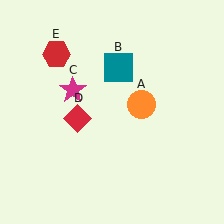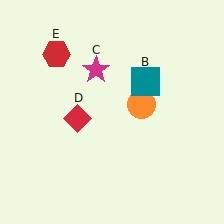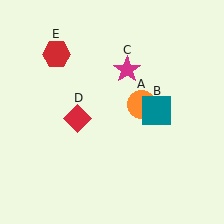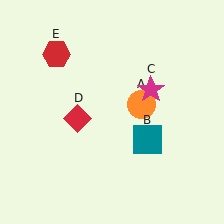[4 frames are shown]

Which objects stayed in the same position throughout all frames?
Orange circle (object A) and red diamond (object D) and red hexagon (object E) remained stationary.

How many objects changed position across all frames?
2 objects changed position: teal square (object B), magenta star (object C).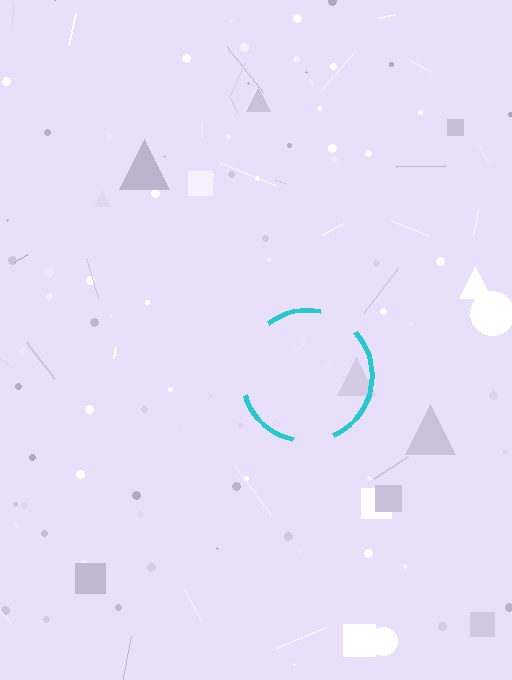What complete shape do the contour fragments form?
The contour fragments form a circle.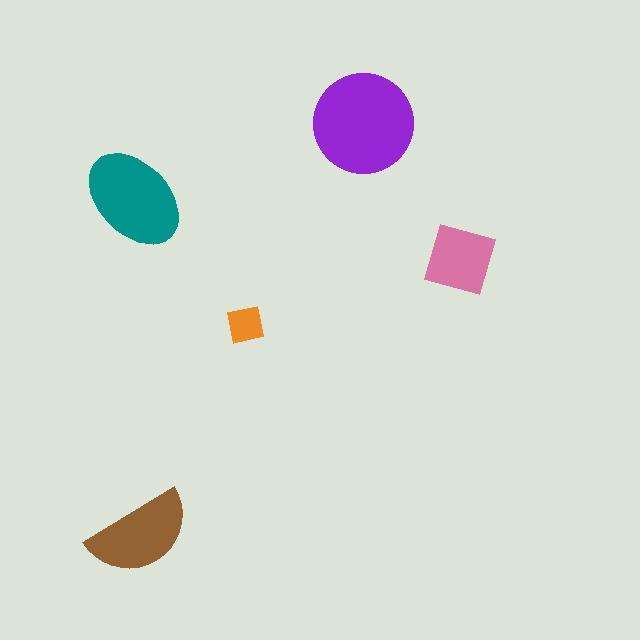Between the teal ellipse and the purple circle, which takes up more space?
The purple circle.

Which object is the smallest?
The orange square.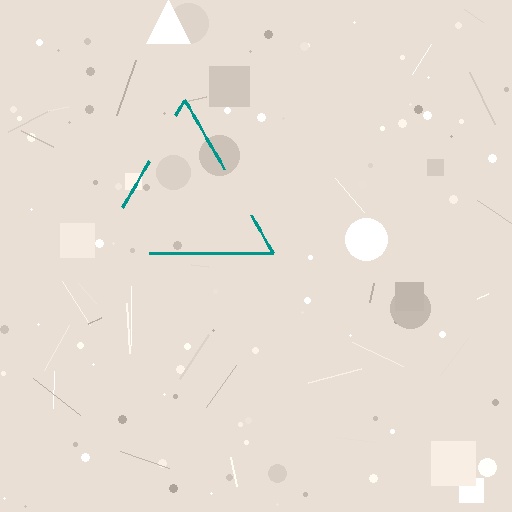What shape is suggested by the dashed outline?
The dashed outline suggests a triangle.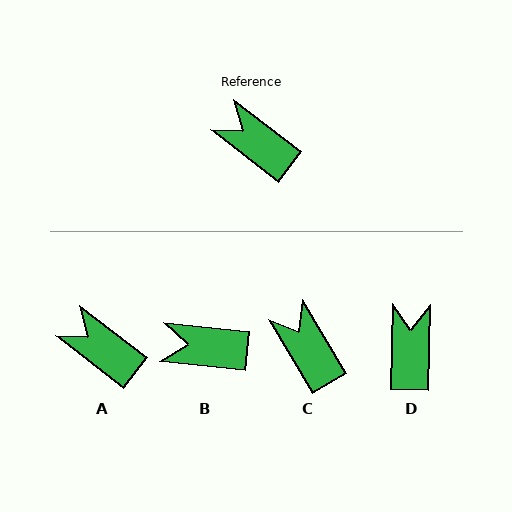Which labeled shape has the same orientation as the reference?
A.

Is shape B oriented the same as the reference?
No, it is off by about 31 degrees.